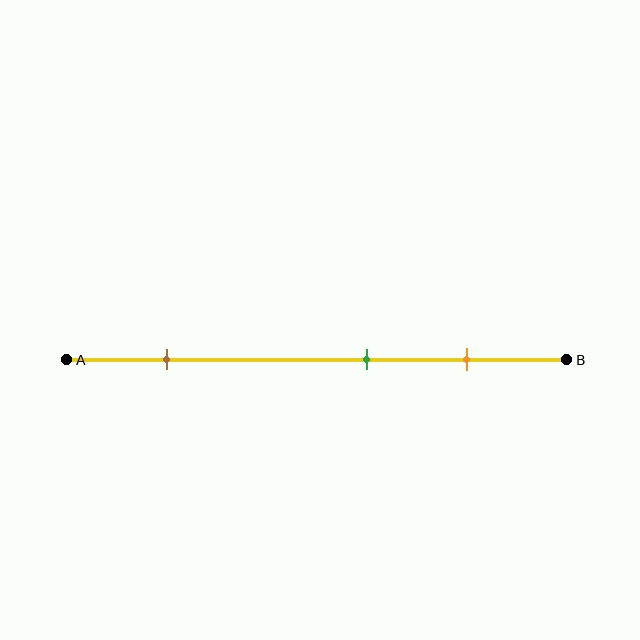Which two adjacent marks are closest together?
The green and orange marks are the closest adjacent pair.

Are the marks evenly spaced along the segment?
No, the marks are not evenly spaced.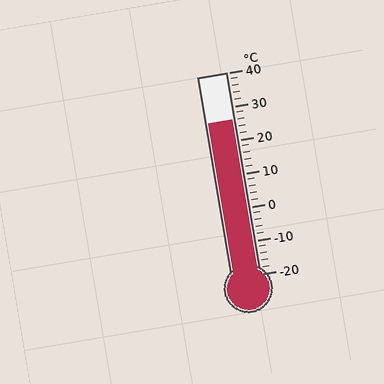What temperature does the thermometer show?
The thermometer shows approximately 26°C.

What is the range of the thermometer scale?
The thermometer scale ranges from -20°C to 40°C.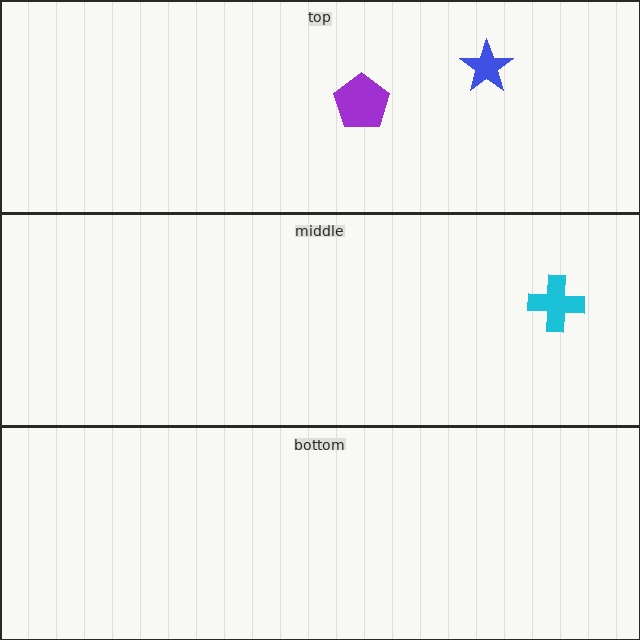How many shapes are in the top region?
2.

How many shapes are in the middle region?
1.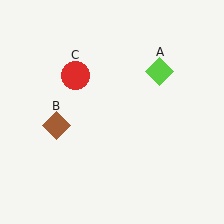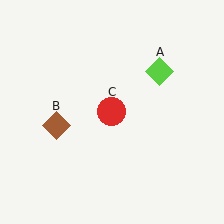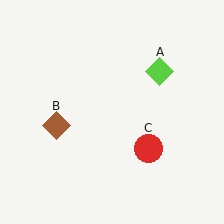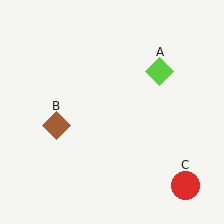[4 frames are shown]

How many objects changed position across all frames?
1 object changed position: red circle (object C).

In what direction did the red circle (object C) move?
The red circle (object C) moved down and to the right.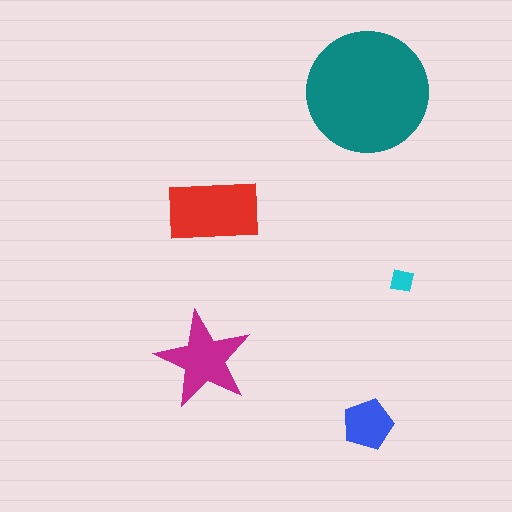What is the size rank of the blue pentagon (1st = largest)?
4th.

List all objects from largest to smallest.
The teal circle, the red rectangle, the magenta star, the blue pentagon, the cyan square.